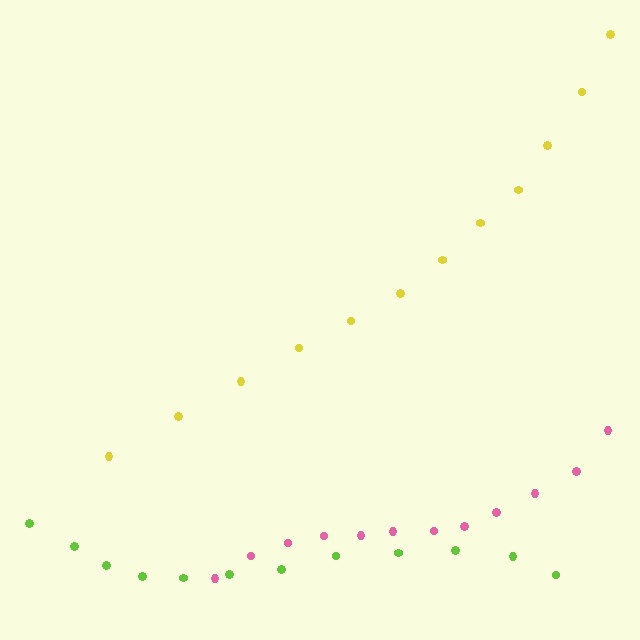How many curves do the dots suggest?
There are 3 distinct paths.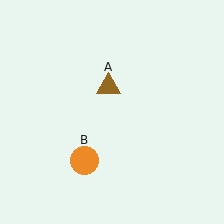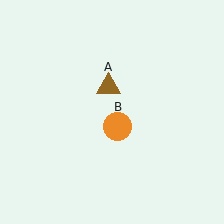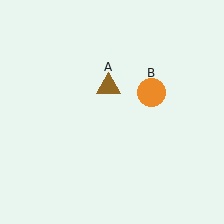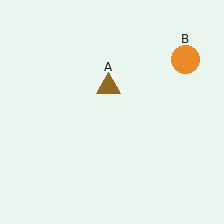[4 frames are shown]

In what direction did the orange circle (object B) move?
The orange circle (object B) moved up and to the right.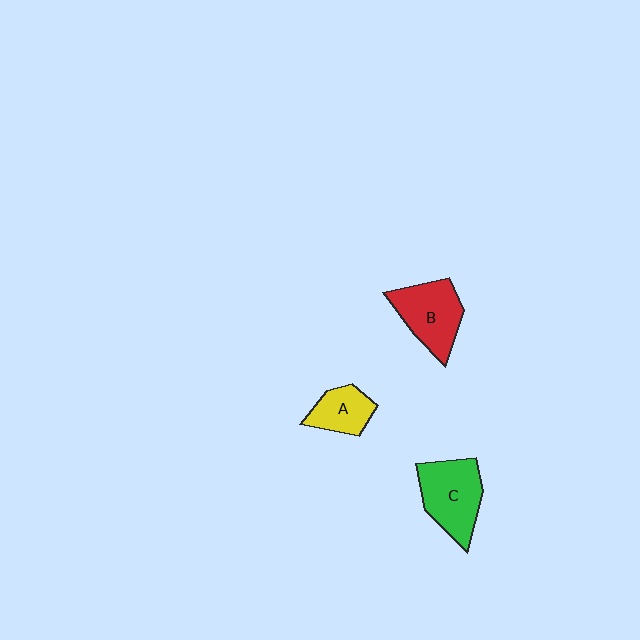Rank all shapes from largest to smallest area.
From largest to smallest: C (green), B (red), A (yellow).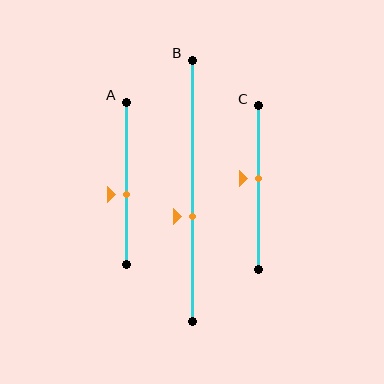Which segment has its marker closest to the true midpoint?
Segment C has its marker closest to the true midpoint.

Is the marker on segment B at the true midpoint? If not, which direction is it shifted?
No, the marker on segment B is shifted downward by about 10% of the segment length.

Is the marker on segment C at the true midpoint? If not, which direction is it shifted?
No, the marker on segment C is shifted upward by about 6% of the segment length.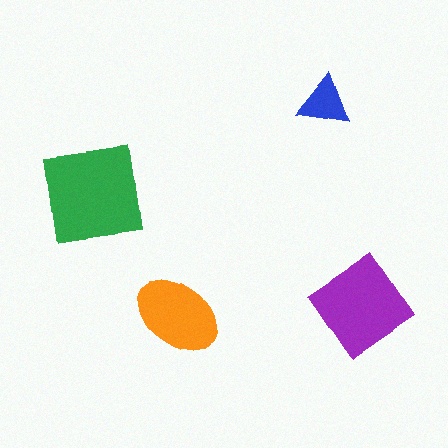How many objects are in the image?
There are 4 objects in the image.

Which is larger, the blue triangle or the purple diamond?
The purple diamond.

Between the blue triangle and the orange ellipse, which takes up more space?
The orange ellipse.